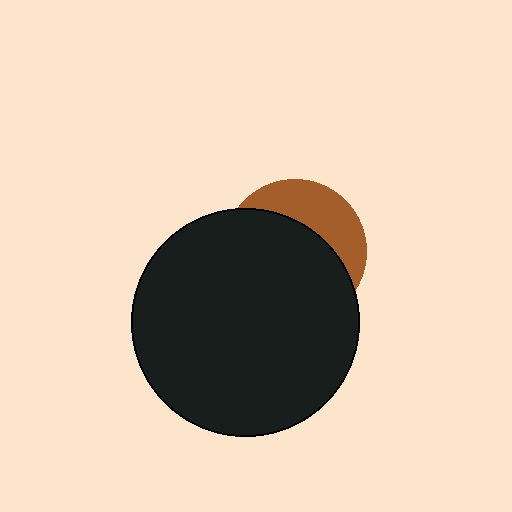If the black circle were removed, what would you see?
You would see the complete brown circle.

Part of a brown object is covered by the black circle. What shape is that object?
It is a circle.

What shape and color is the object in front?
The object in front is a black circle.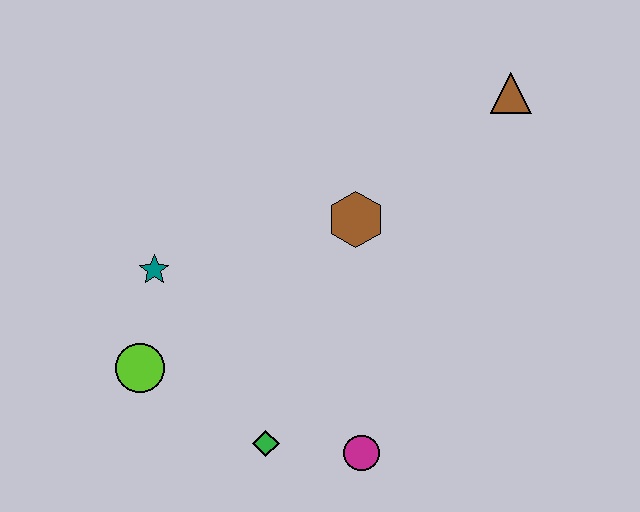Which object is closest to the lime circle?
The teal star is closest to the lime circle.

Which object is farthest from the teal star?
The brown triangle is farthest from the teal star.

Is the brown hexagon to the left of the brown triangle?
Yes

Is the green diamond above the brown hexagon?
No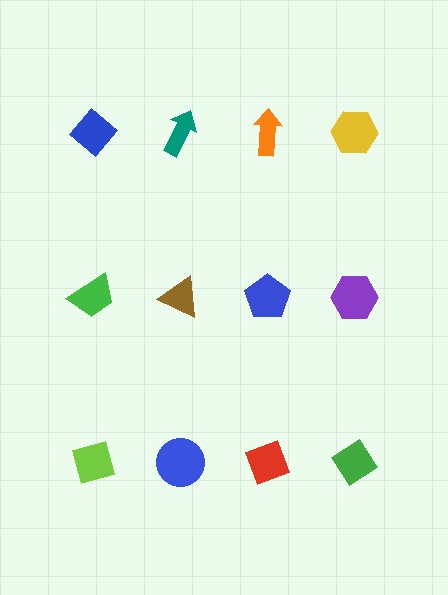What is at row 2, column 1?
A green trapezoid.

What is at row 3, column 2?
A blue circle.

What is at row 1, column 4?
A yellow hexagon.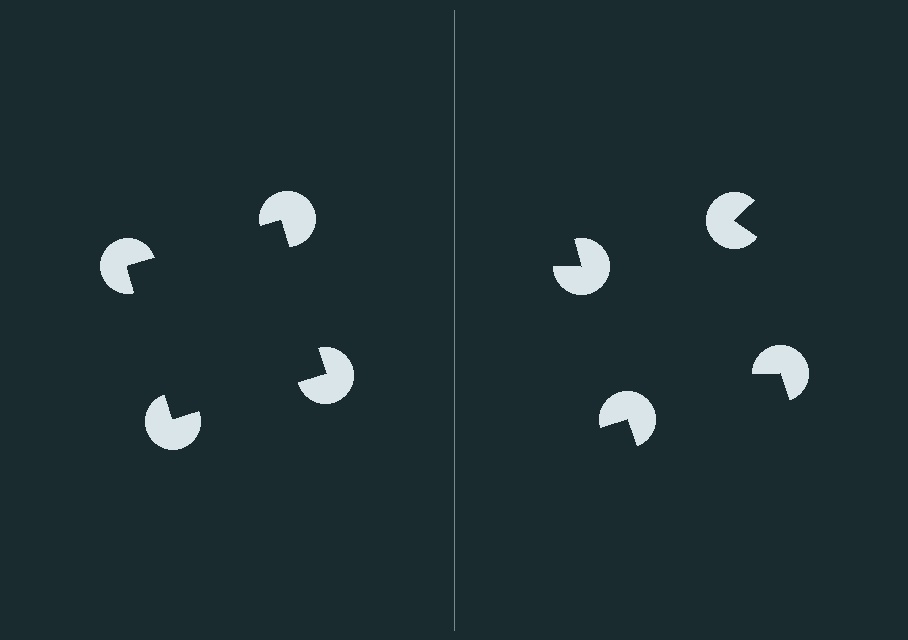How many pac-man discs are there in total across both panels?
8 — 4 on each side.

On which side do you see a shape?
An illusory square appears on the left side. On the right side the wedge cuts are rotated, so no coherent shape forms.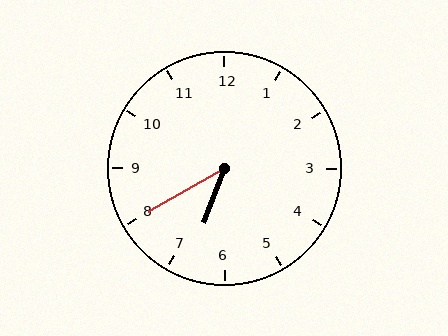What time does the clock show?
6:40.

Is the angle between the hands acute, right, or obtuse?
It is acute.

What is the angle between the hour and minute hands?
Approximately 40 degrees.